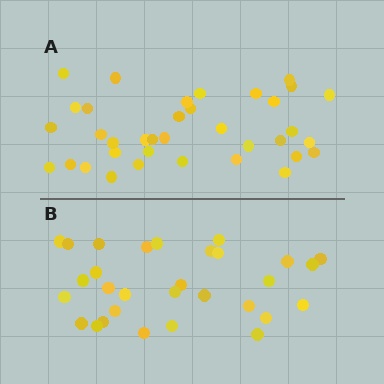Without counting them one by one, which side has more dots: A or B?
Region A (the top region) has more dots.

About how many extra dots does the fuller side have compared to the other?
Region A has about 6 more dots than region B.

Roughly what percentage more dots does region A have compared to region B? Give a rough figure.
About 20% more.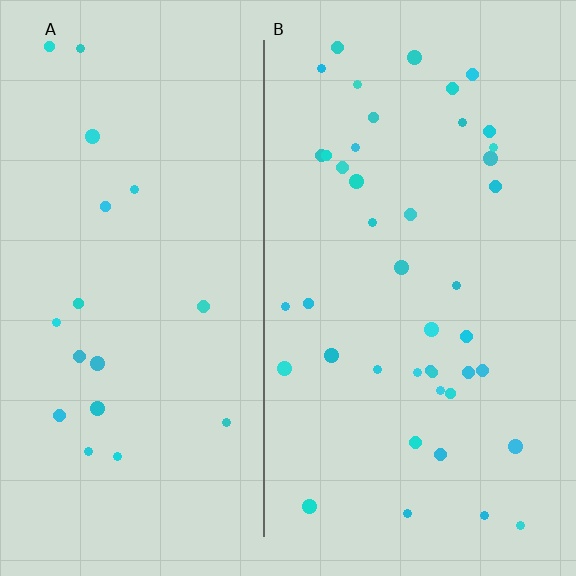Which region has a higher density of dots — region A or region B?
B (the right).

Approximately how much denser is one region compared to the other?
Approximately 2.3× — region B over region A.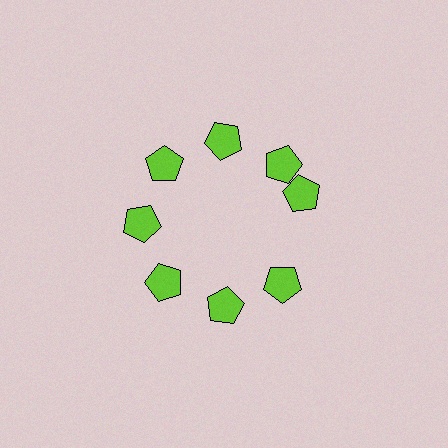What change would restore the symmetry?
The symmetry would be restored by rotating it back into even spacing with its neighbors so that all 8 pentagons sit at equal angles and equal distance from the center.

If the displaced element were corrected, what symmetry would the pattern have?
It would have 8-fold rotational symmetry — the pattern would map onto itself every 45 degrees.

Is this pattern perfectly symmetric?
No. The 8 lime pentagons are arranged in a ring, but one element near the 3 o'clock position is rotated out of alignment along the ring, breaking the 8-fold rotational symmetry.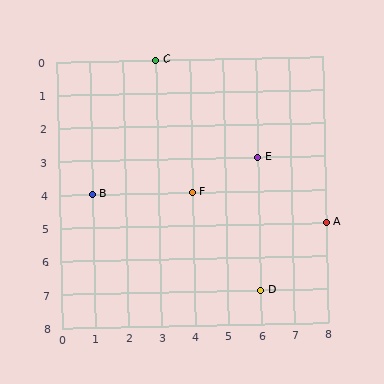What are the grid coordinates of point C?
Point C is at grid coordinates (3, 0).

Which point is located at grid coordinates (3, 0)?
Point C is at (3, 0).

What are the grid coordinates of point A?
Point A is at grid coordinates (8, 5).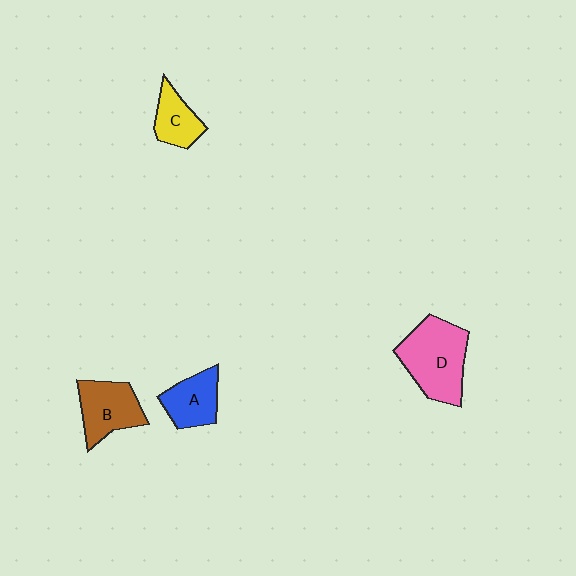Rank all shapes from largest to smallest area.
From largest to smallest: D (pink), B (brown), A (blue), C (yellow).